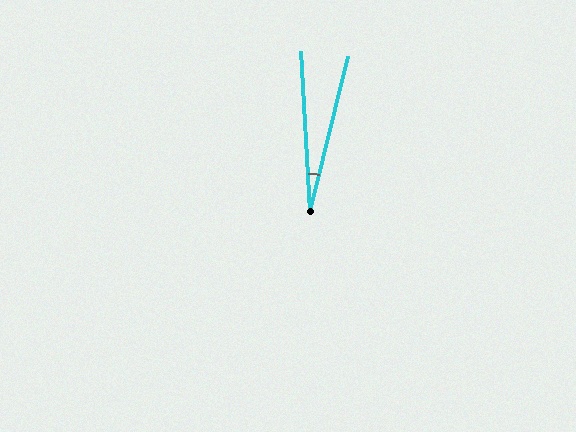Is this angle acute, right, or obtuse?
It is acute.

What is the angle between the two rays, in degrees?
Approximately 17 degrees.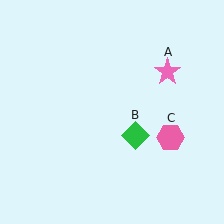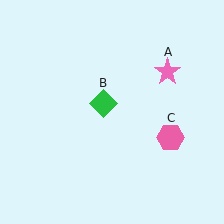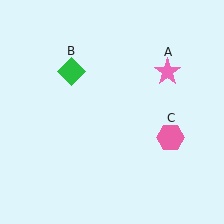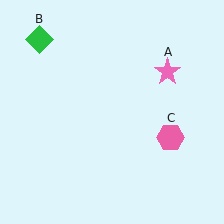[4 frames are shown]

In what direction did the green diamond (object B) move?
The green diamond (object B) moved up and to the left.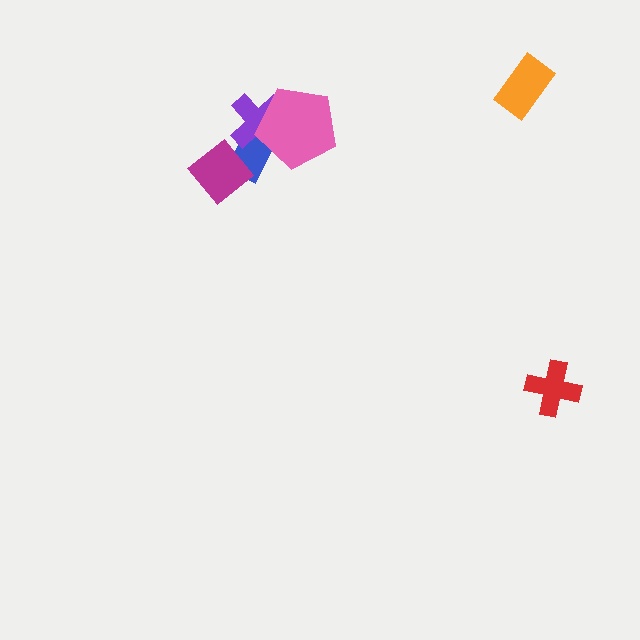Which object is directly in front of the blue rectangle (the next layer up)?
The purple cross is directly in front of the blue rectangle.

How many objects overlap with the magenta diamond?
1 object overlaps with the magenta diamond.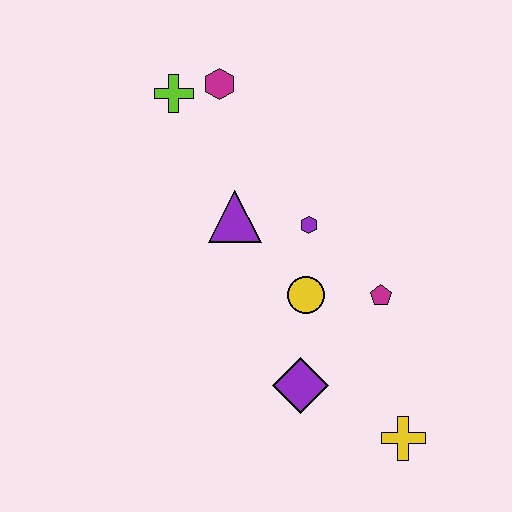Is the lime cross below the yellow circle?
No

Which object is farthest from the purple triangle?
The yellow cross is farthest from the purple triangle.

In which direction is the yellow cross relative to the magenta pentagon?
The yellow cross is below the magenta pentagon.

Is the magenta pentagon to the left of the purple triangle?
No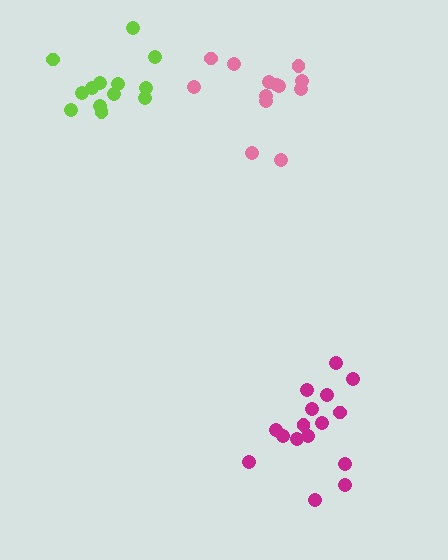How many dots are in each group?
Group 1: 13 dots, Group 2: 13 dots, Group 3: 16 dots (42 total).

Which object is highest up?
The lime cluster is topmost.